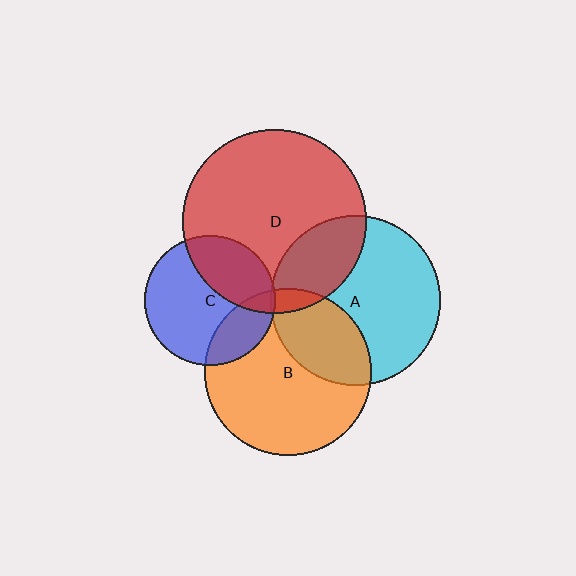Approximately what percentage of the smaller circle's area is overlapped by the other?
Approximately 5%.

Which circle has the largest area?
Circle D (red).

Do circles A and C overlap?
Yes.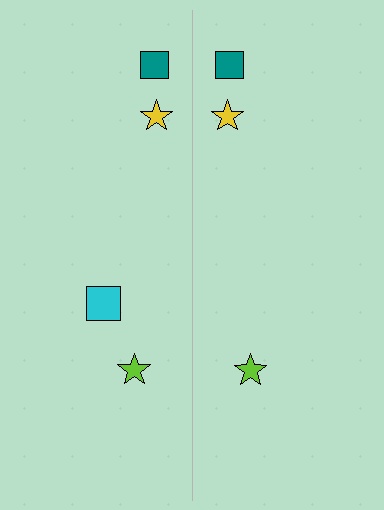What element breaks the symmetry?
A cyan square is missing from the right side.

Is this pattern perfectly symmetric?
No, the pattern is not perfectly symmetric. A cyan square is missing from the right side.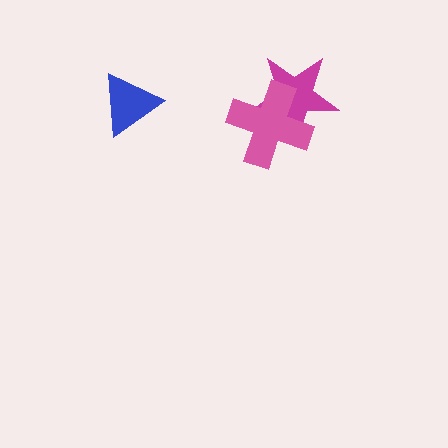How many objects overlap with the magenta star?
1 object overlaps with the magenta star.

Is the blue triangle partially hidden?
No, no other shape covers it.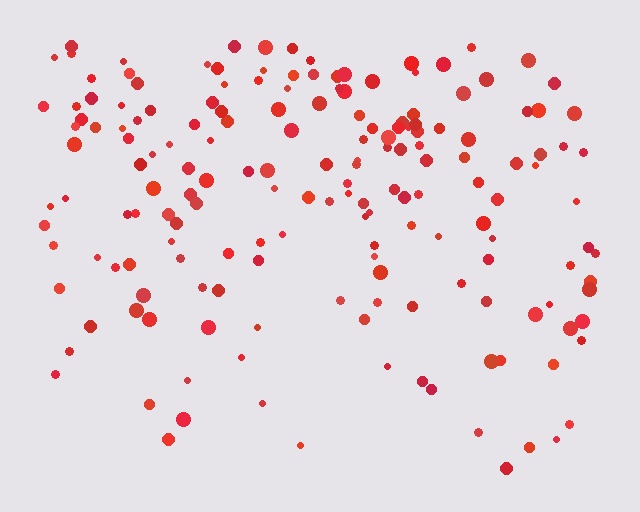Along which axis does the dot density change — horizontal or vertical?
Vertical.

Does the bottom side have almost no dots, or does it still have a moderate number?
Still a moderate number, just noticeably fewer than the top.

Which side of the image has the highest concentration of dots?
The top.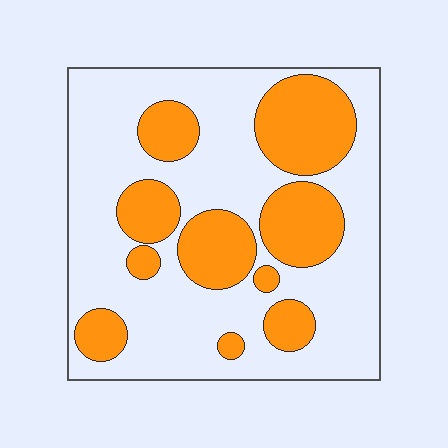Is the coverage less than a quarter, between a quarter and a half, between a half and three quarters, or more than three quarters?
Between a quarter and a half.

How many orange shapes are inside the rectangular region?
10.